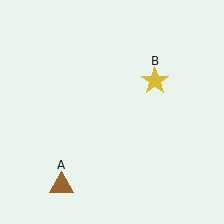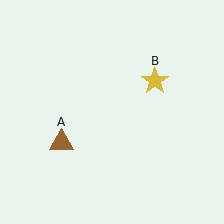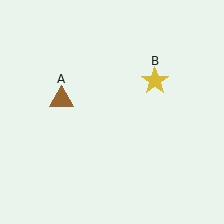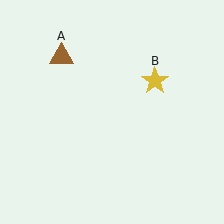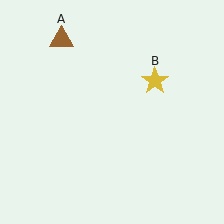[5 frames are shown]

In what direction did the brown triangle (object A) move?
The brown triangle (object A) moved up.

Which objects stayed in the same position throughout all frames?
Yellow star (object B) remained stationary.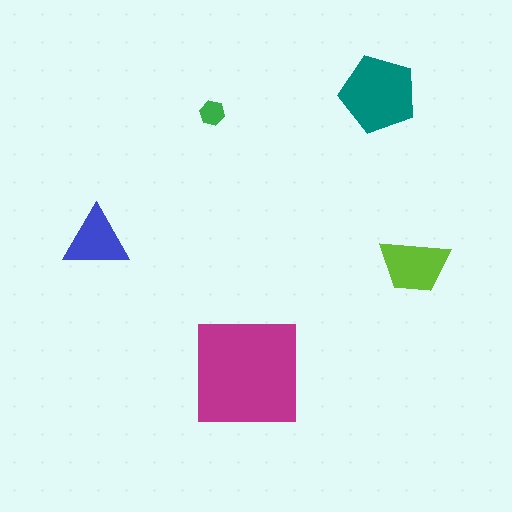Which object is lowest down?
The magenta square is bottommost.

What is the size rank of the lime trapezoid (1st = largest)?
3rd.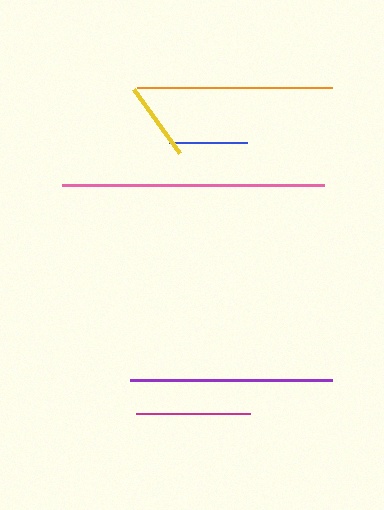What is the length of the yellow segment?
The yellow segment is approximately 80 pixels long.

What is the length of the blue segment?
The blue segment is approximately 77 pixels long.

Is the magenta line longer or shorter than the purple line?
The purple line is longer than the magenta line.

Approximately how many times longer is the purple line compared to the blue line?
The purple line is approximately 2.6 times the length of the blue line.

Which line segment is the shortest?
The blue line is the shortest at approximately 77 pixels.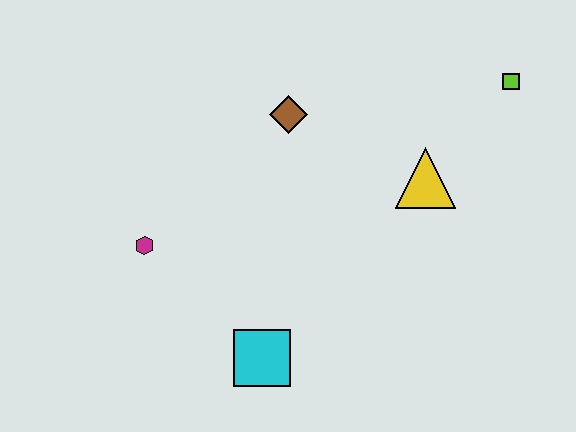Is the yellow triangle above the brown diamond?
No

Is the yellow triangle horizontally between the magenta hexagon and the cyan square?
No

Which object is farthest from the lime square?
The magenta hexagon is farthest from the lime square.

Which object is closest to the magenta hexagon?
The cyan square is closest to the magenta hexagon.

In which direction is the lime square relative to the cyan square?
The lime square is above the cyan square.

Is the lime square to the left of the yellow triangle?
No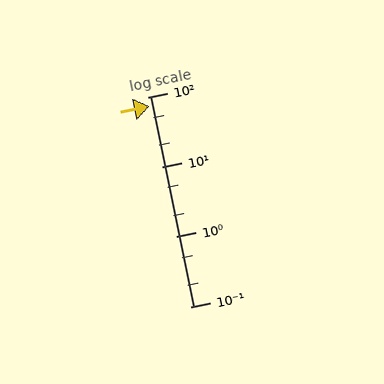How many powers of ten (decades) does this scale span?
The scale spans 3 decades, from 0.1 to 100.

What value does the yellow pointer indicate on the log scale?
The pointer indicates approximately 74.